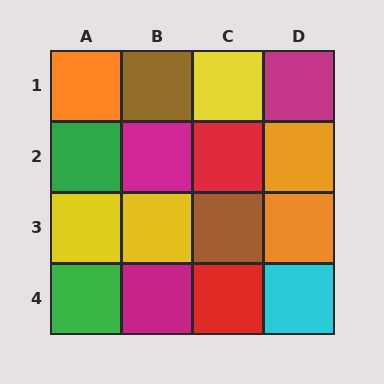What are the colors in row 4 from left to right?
Green, magenta, red, cyan.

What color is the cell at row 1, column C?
Yellow.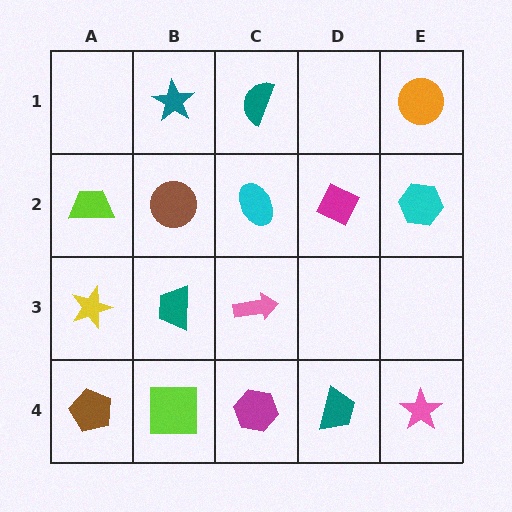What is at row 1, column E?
An orange circle.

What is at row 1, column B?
A teal star.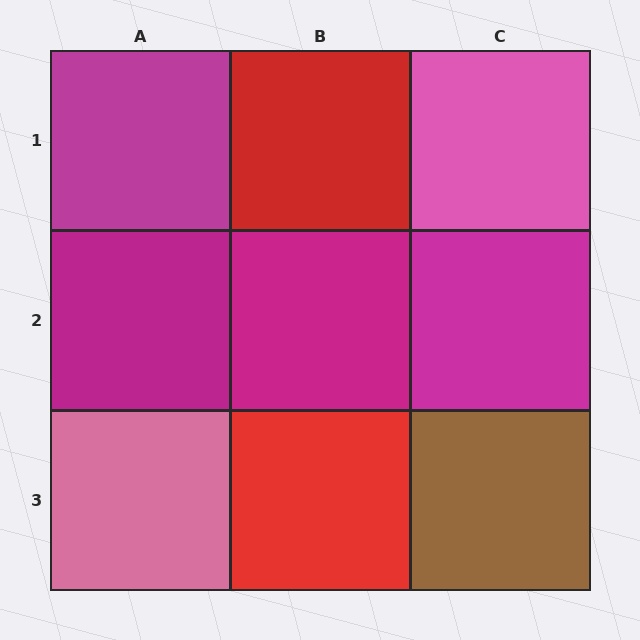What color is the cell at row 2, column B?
Magenta.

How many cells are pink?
2 cells are pink.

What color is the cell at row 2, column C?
Magenta.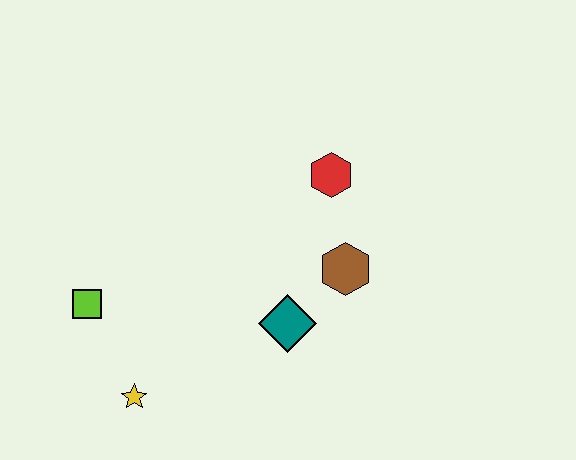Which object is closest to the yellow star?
The lime square is closest to the yellow star.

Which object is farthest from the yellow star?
The red hexagon is farthest from the yellow star.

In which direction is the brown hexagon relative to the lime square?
The brown hexagon is to the right of the lime square.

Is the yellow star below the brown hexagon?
Yes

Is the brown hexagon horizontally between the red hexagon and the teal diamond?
No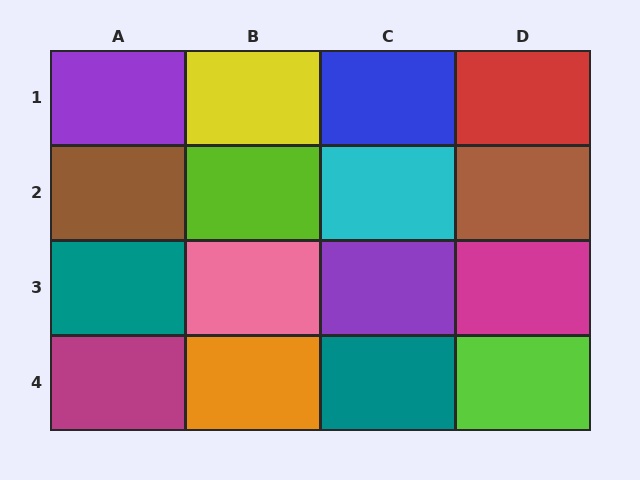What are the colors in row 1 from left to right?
Purple, yellow, blue, red.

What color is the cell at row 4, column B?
Orange.